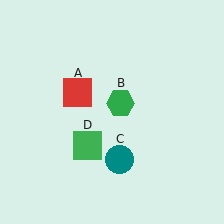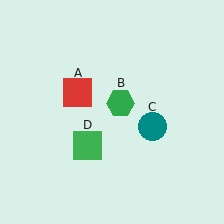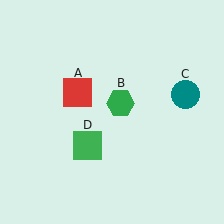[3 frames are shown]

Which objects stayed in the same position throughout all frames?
Red square (object A) and green hexagon (object B) and green square (object D) remained stationary.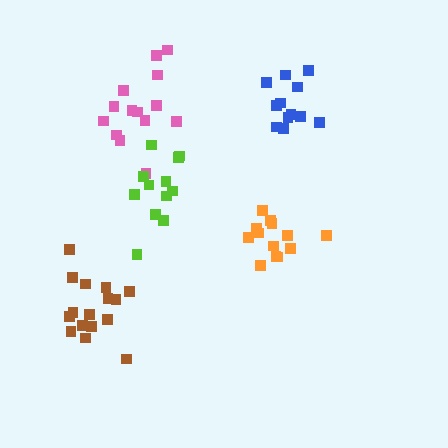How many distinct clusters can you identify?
There are 5 distinct clusters.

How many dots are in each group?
Group 1: 16 dots, Group 2: 13 dots, Group 3: 12 dots, Group 4: 14 dots, Group 5: 12 dots (67 total).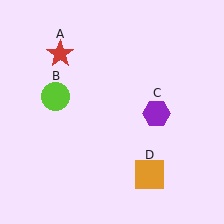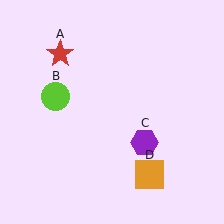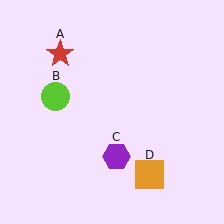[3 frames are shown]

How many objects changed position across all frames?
1 object changed position: purple hexagon (object C).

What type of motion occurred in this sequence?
The purple hexagon (object C) rotated clockwise around the center of the scene.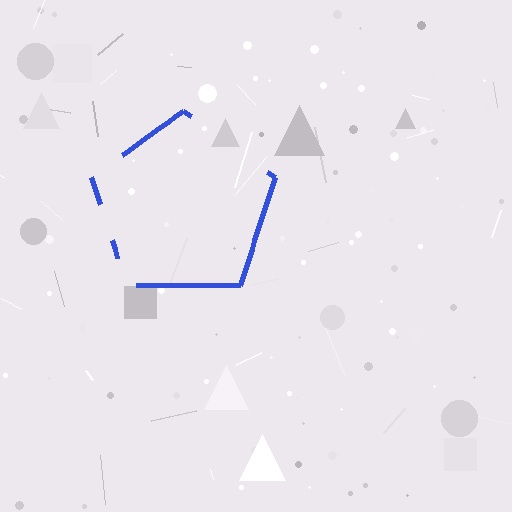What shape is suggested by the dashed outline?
The dashed outline suggests a pentagon.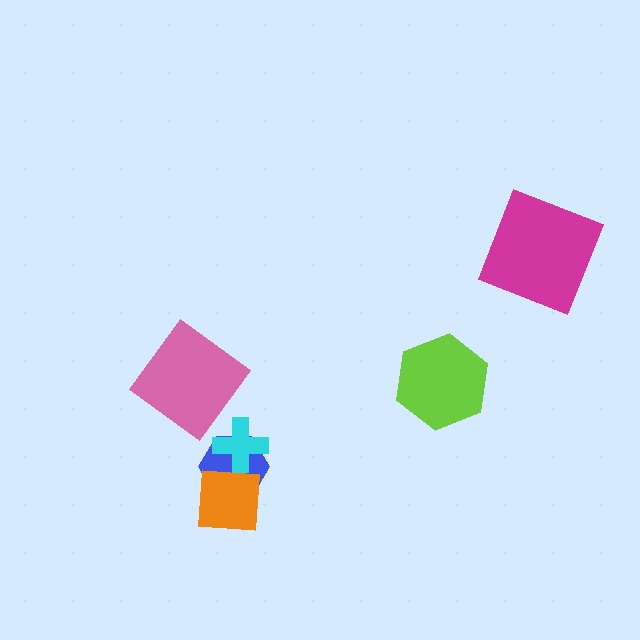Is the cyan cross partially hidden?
Yes, it is partially covered by another shape.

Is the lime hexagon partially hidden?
No, no other shape covers it.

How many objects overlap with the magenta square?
0 objects overlap with the magenta square.